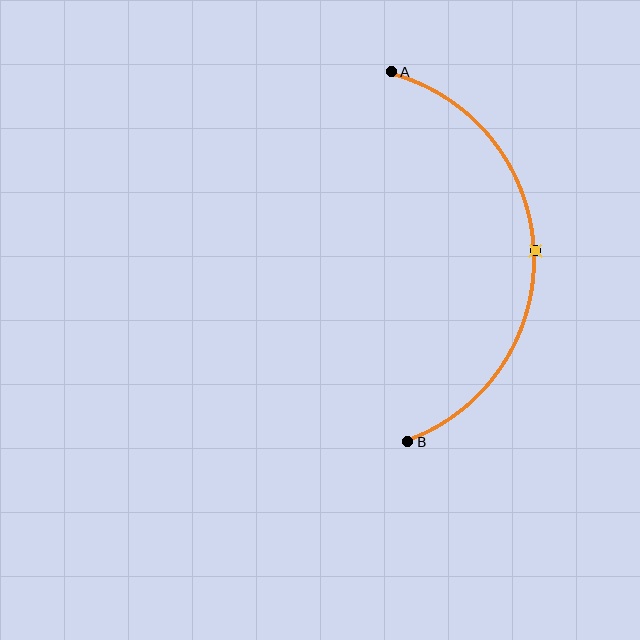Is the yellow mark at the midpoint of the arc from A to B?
Yes. The yellow mark lies on the arc at equal arc-length from both A and B — it is the arc midpoint.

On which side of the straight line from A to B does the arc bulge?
The arc bulges to the right of the straight line connecting A and B.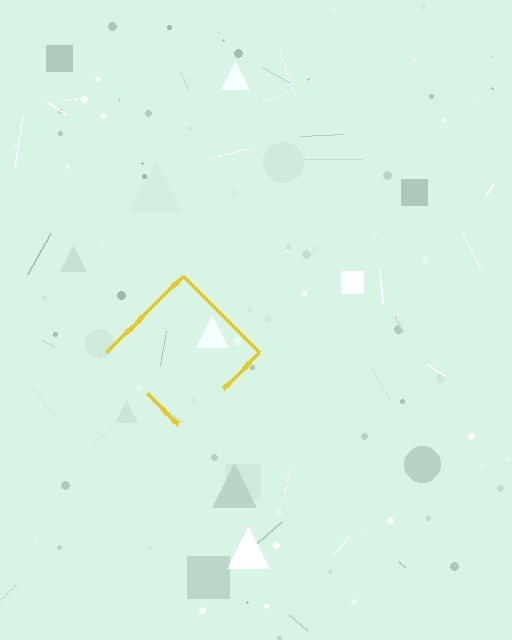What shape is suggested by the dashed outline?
The dashed outline suggests a diamond.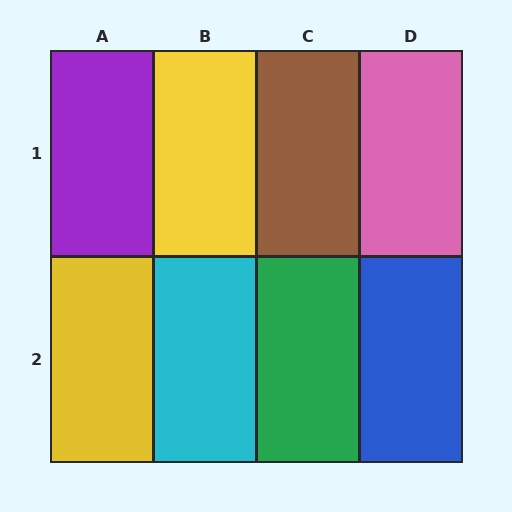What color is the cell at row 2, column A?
Yellow.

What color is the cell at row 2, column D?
Blue.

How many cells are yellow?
2 cells are yellow.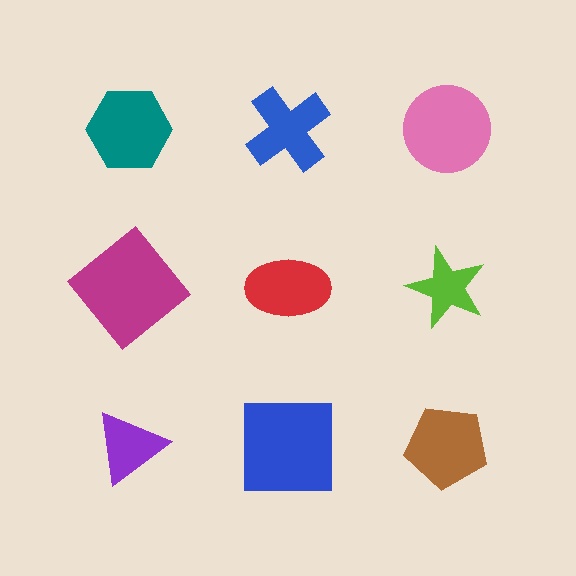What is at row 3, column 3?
A brown pentagon.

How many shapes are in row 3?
3 shapes.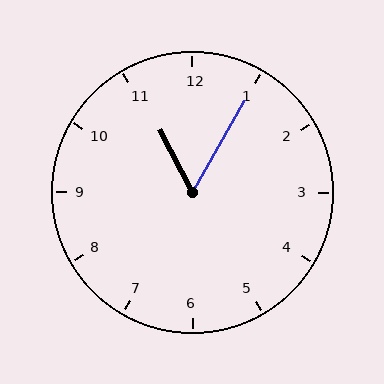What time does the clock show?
11:05.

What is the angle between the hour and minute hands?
Approximately 58 degrees.